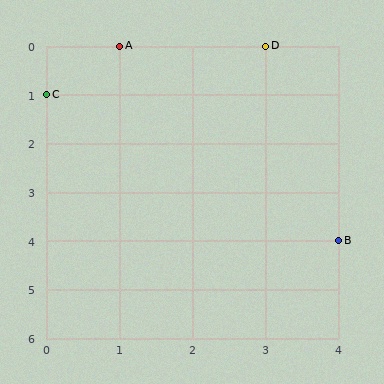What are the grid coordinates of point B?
Point B is at grid coordinates (4, 4).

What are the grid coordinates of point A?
Point A is at grid coordinates (1, 0).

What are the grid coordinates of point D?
Point D is at grid coordinates (3, 0).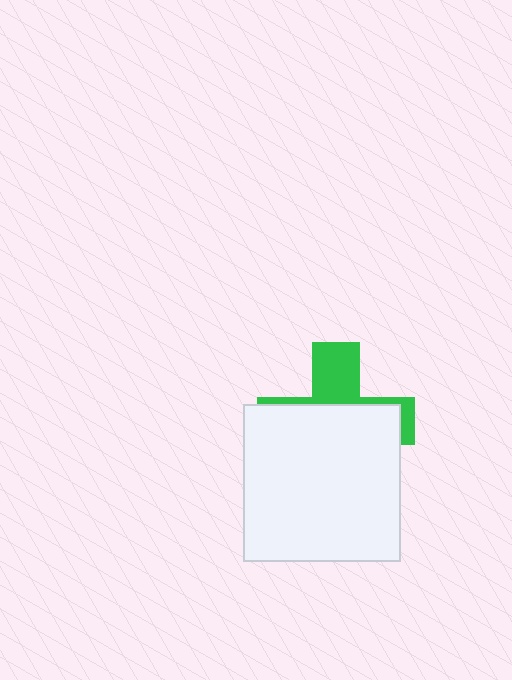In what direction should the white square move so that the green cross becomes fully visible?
The white square should move down. That is the shortest direction to clear the overlap and leave the green cross fully visible.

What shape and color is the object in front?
The object in front is a white square.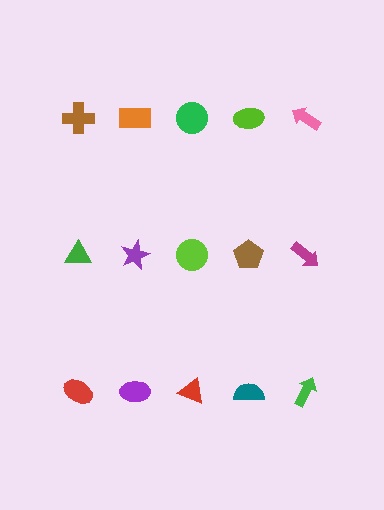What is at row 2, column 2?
A purple star.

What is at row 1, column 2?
An orange rectangle.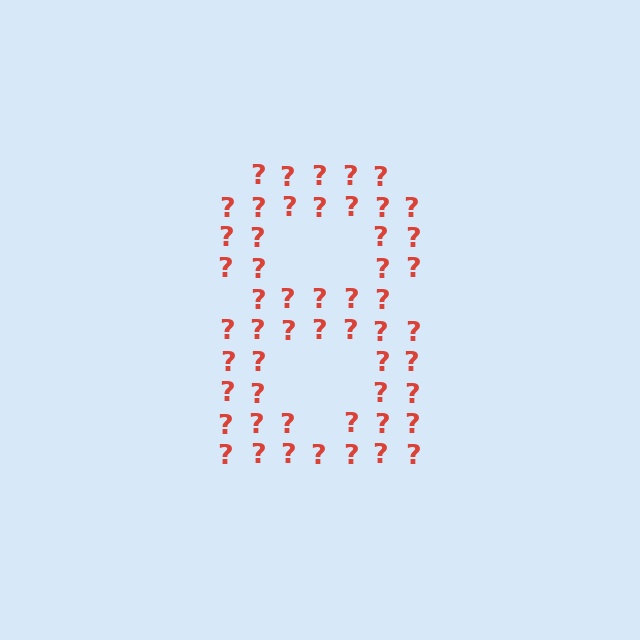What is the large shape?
The large shape is the digit 8.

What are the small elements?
The small elements are question marks.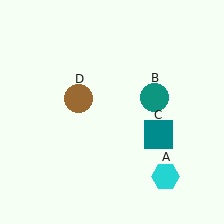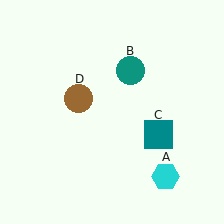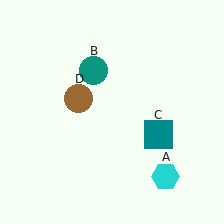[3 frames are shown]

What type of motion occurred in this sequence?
The teal circle (object B) rotated counterclockwise around the center of the scene.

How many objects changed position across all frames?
1 object changed position: teal circle (object B).